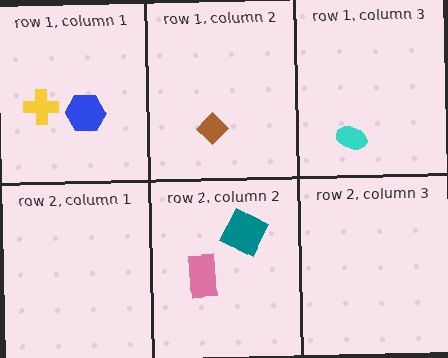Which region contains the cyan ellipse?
The row 1, column 3 region.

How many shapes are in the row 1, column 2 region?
1.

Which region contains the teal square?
The row 2, column 2 region.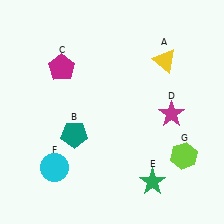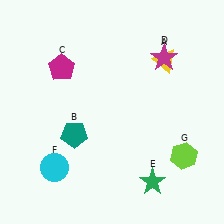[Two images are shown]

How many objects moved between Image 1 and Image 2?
1 object moved between the two images.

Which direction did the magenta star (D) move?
The magenta star (D) moved up.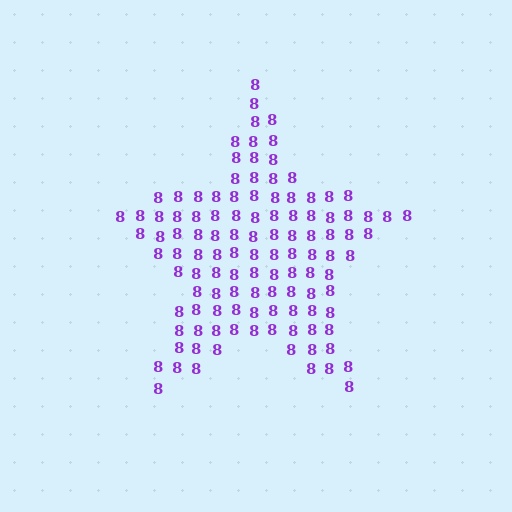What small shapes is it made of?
It is made of small digit 8's.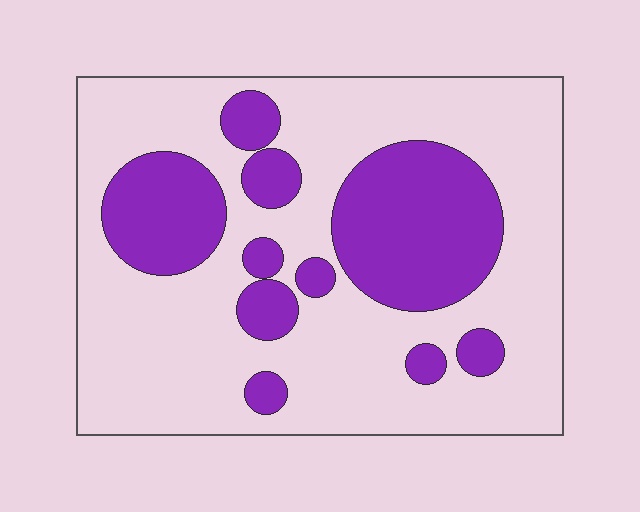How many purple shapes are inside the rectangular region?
10.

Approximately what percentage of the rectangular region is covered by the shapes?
Approximately 30%.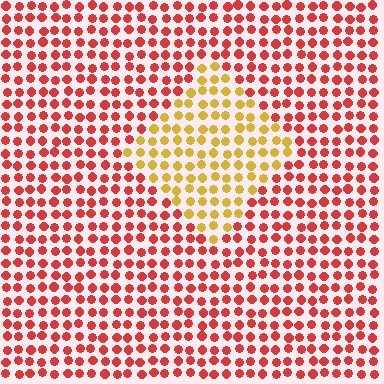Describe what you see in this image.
The image is filled with small red elements in a uniform arrangement. A diamond-shaped region is visible where the elements are tinted to a slightly different hue, forming a subtle color boundary.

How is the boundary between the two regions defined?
The boundary is defined purely by a slight shift in hue (about 50 degrees). Spacing, size, and orientation are identical on both sides.